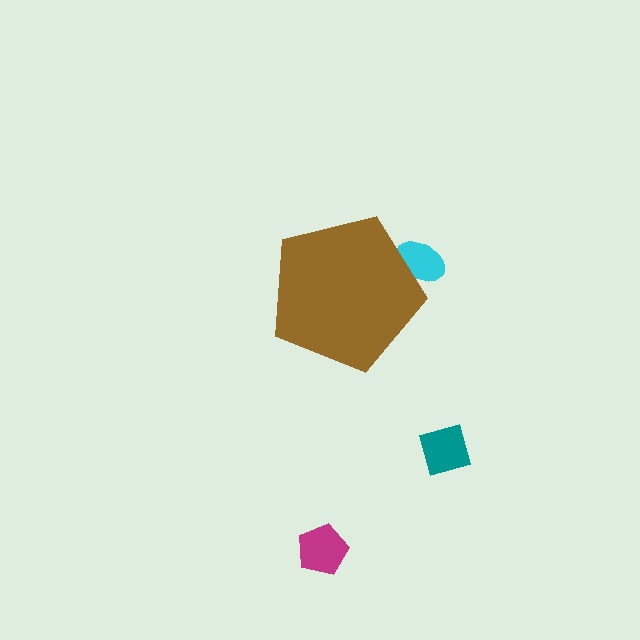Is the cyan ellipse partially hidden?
Yes, the cyan ellipse is partially hidden behind the brown pentagon.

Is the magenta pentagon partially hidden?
No, the magenta pentagon is fully visible.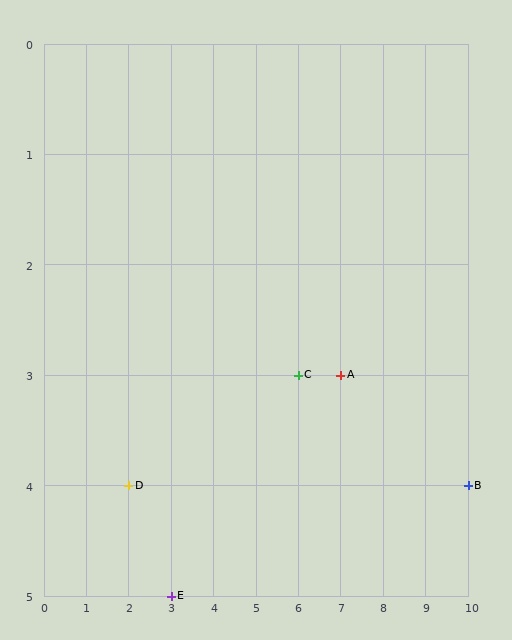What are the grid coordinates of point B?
Point B is at grid coordinates (10, 4).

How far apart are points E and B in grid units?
Points E and B are 7 columns and 1 row apart (about 7.1 grid units diagonally).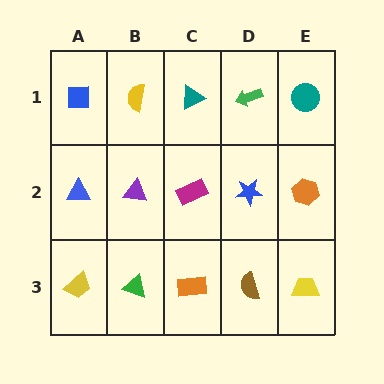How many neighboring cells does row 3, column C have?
3.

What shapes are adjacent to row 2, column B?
A yellow semicircle (row 1, column B), a green triangle (row 3, column B), a blue triangle (row 2, column A), a magenta rectangle (row 2, column C).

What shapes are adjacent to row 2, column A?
A blue square (row 1, column A), a yellow trapezoid (row 3, column A), a purple triangle (row 2, column B).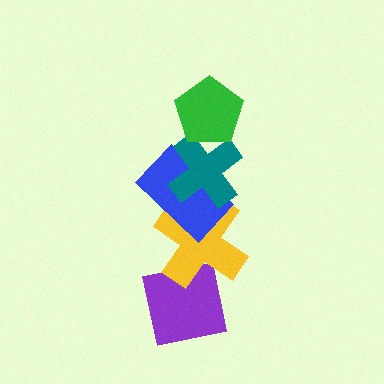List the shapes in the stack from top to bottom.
From top to bottom: the green pentagon, the teal cross, the blue rectangle, the yellow cross, the purple square.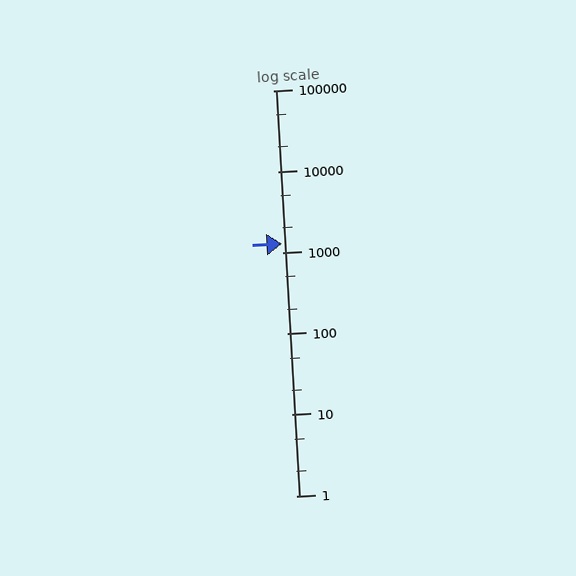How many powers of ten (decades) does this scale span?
The scale spans 5 decades, from 1 to 100000.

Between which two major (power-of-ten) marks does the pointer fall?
The pointer is between 1000 and 10000.